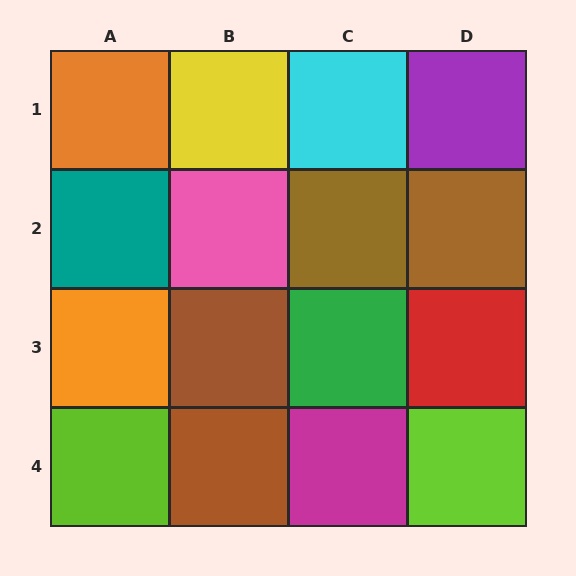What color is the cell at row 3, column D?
Red.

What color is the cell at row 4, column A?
Lime.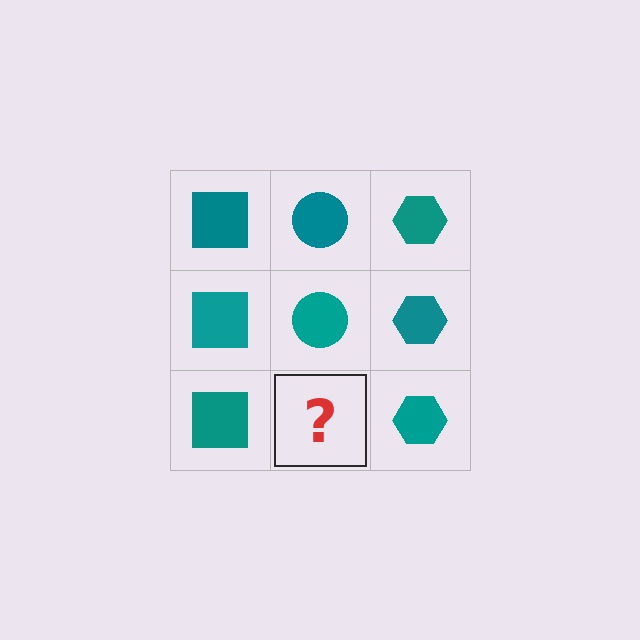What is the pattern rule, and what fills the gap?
The rule is that each column has a consistent shape. The gap should be filled with a teal circle.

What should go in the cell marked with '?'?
The missing cell should contain a teal circle.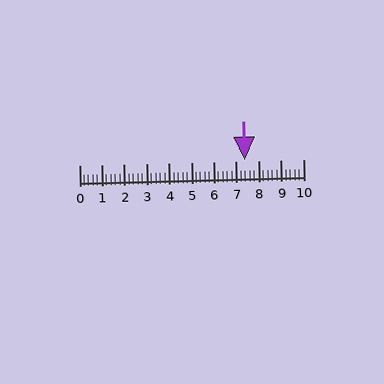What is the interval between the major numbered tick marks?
The major tick marks are spaced 1 units apart.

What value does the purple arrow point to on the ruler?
The purple arrow points to approximately 7.4.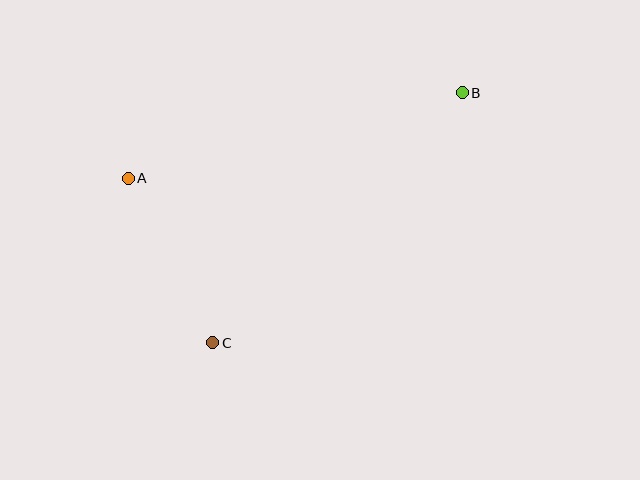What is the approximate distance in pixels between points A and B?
The distance between A and B is approximately 345 pixels.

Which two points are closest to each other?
Points A and C are closest to each other.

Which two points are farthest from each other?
Points B and C are farthest from each other.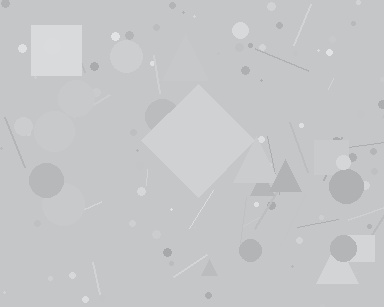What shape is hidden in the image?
A diamond is hidden in the image.